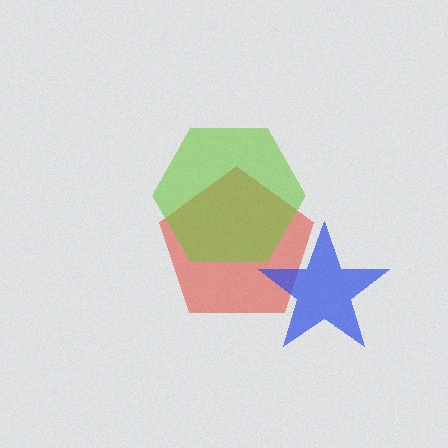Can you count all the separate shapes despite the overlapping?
Yes, there are 3 separate shapes.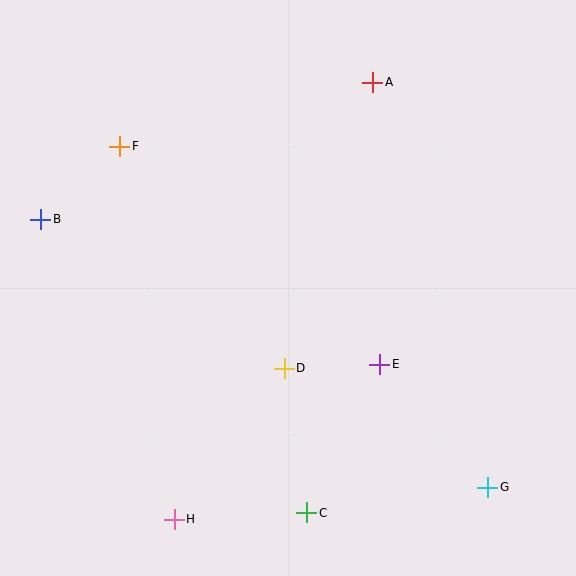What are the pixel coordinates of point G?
Point G is at (488, 487).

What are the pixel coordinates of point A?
Point A is at (373, 82).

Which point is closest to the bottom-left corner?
Point H is closest to the bottom-left corner.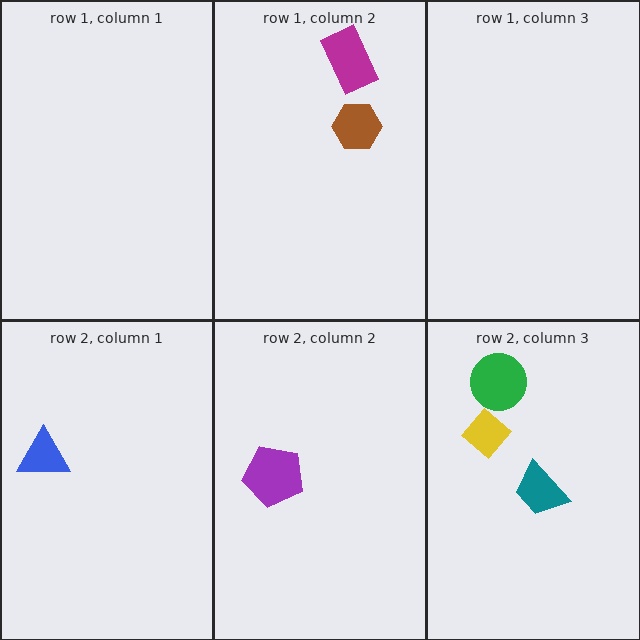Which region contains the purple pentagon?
The row 2, column 2 region.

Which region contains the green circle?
The row 2, column 3 region.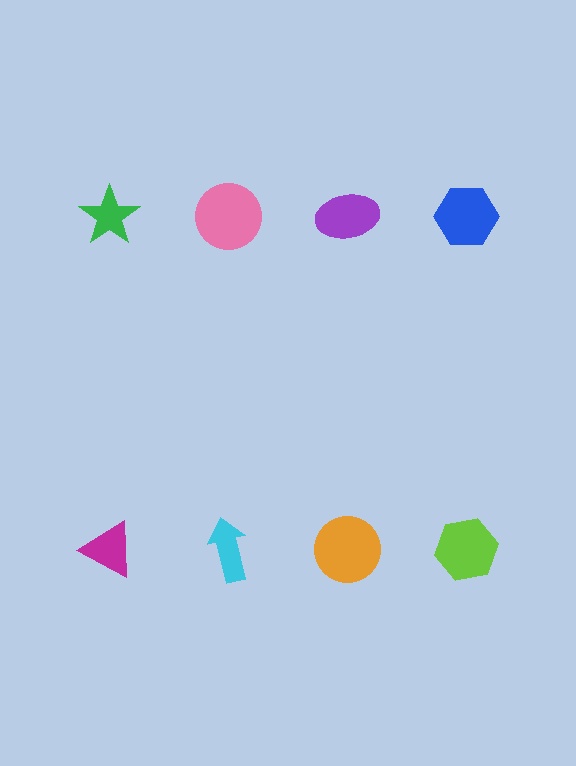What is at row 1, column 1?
A green star.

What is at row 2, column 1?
A magenta triangle.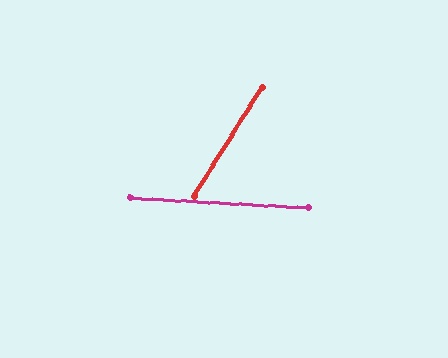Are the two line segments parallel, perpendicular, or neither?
Neither parallel nor perpendicular — they differ by about 61°.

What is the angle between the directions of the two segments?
Approximately 61 degrees.